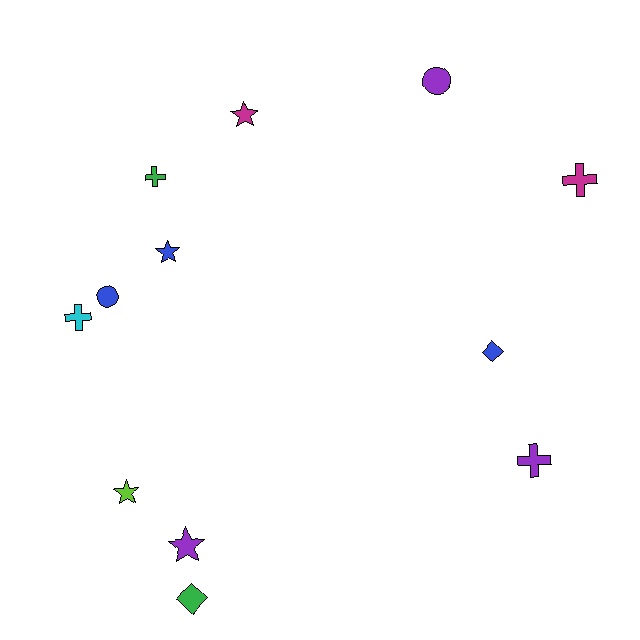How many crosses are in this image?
There are 4 crosses.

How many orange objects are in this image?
There are no orange objects.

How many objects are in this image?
There are 12 objects.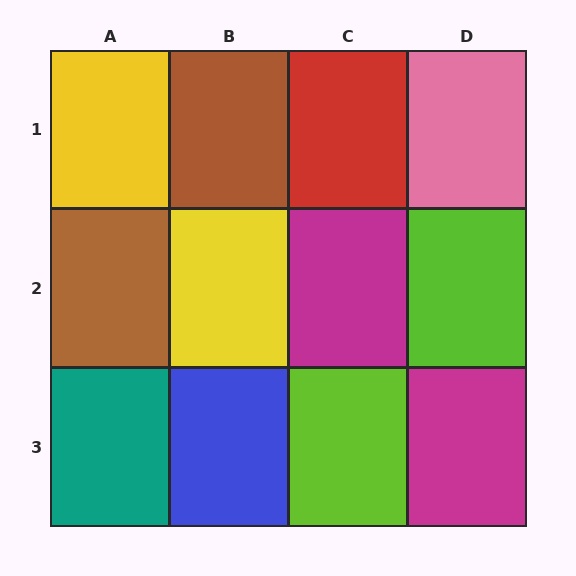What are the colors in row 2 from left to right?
Brown, yellow, magenta, lime.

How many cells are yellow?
2 cells are yellow.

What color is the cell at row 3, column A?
Teal.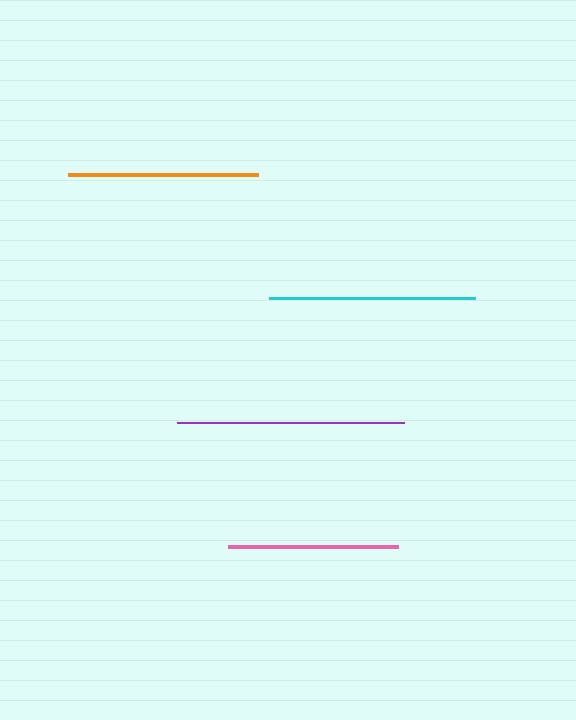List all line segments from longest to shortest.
From longest to shortest: purple, cyan, orange, pink.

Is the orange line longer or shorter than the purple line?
The purple line is longer than the orange line.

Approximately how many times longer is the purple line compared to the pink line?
The purple line is approximately 1.3 times the length of the pink line.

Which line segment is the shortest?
The pink line is the shortest at approximately 169 pixels.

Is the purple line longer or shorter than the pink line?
The purple line is longer than the pink line.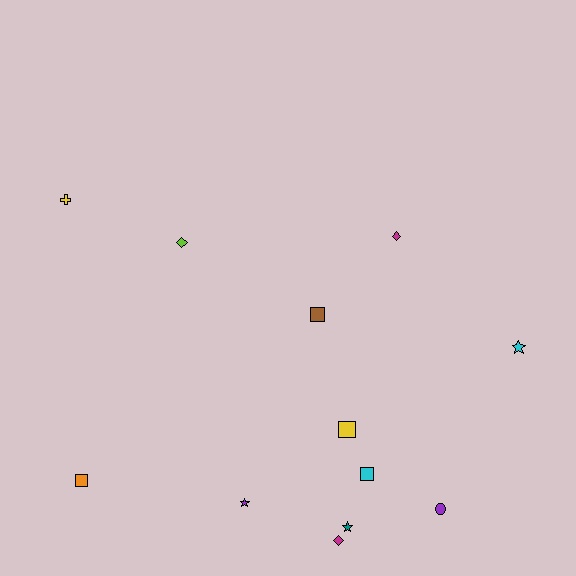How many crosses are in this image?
There is 1 cross.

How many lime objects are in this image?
There is 1 lime object.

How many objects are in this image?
There are 12 objects.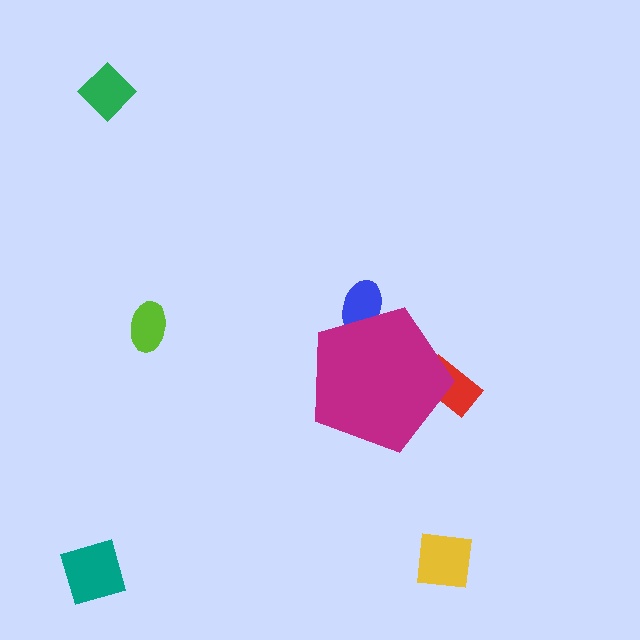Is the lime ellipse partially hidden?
No, the lime ellipse is fully visible.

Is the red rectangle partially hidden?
Yes, the red rectangle is partially hidden behind the magenta pentagon.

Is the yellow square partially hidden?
No, the yellow square is fully visible.